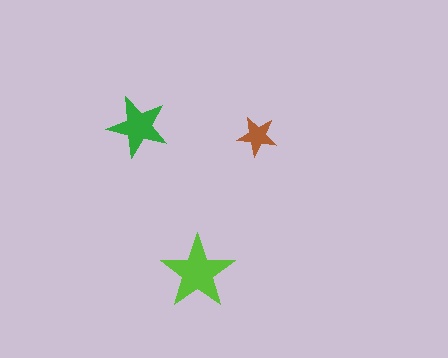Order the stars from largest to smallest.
the lime one, the green one, the brown one.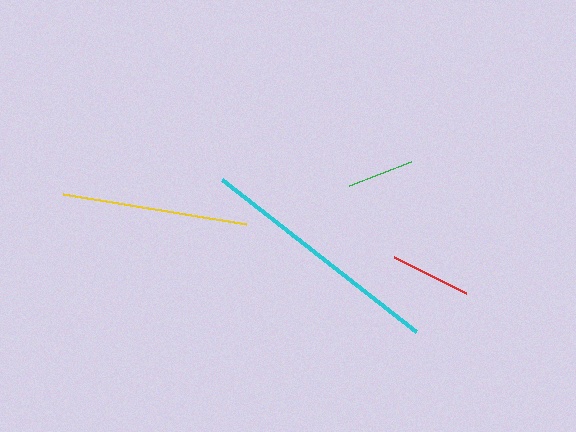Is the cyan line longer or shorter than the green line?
The cyan line is longer than the green line.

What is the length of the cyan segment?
The cyan segment is approximately 246 pixels long.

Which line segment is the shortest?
The green line is the shortest at approximately 66 pixels.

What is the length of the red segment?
The red segment is approximately 81 pixels long.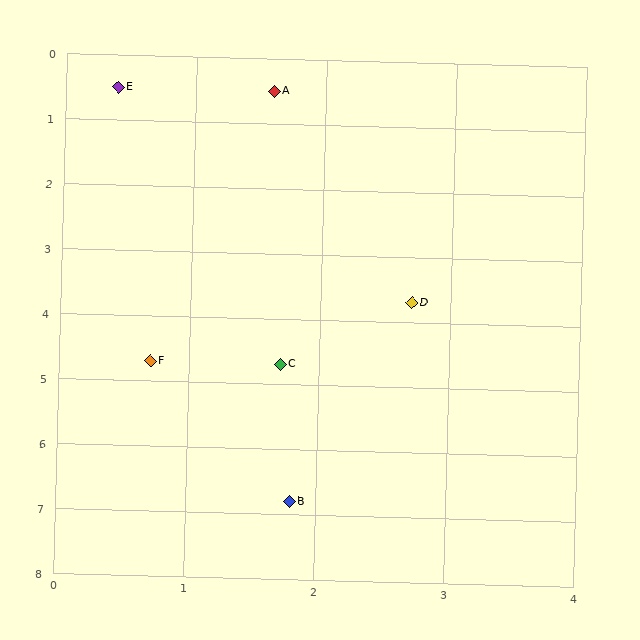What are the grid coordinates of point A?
Point A is at approximately (1.6, 0.5).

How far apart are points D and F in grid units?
Points D and F are about 2.2 grid units apart.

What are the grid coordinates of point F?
Point F is at approximately (0.7, 4.7).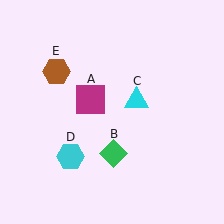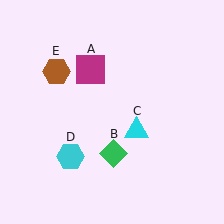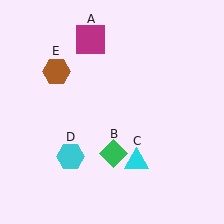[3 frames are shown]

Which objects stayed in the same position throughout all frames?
Green diamond (object B) and cyan hexagon (object D) and brown hexagon (object E) remained stationary.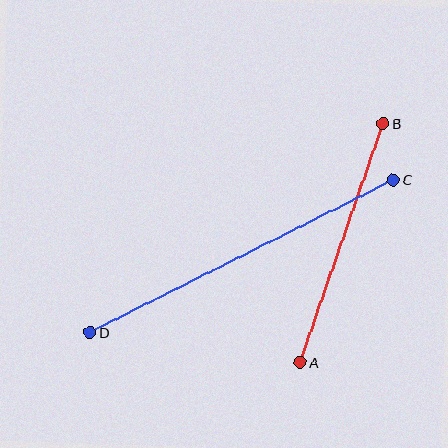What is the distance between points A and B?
The distance is approximately 253 pixels.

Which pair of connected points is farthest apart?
Points C and D are farthest apart.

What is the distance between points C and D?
The distance is approximately 339 pixels.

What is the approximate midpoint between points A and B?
The midpoint is at approximately (342, 243) pixels.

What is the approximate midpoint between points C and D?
The midpoint is at approximately (242, 256) pixels.